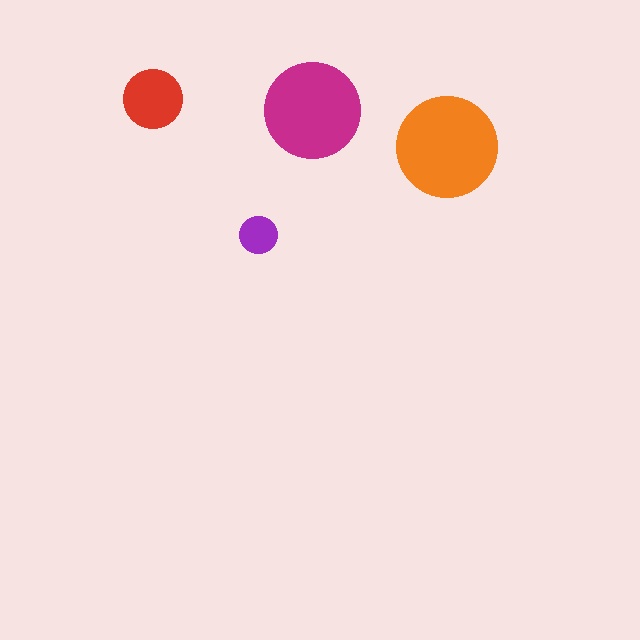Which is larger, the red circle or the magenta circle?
The magenta one.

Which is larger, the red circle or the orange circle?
The orange one.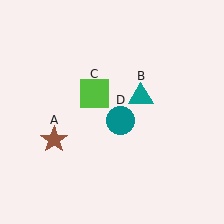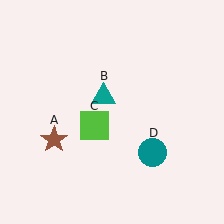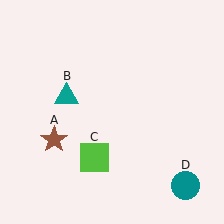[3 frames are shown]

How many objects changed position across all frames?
3 objects changed position: teal triangle (object B), lime square (object C), teal circle (object D).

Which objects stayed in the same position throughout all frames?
Brown star (object A) remained stationary.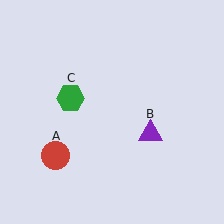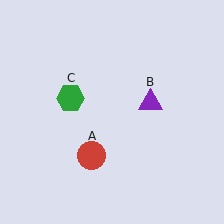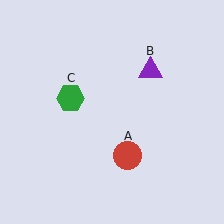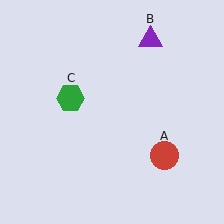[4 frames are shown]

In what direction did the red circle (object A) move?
The red circle (object A) moved right.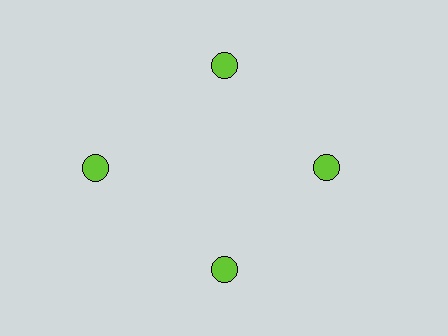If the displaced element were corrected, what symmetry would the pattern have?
It would have 4-fold rotational symmetry — the pattern would map onto itself every 90 degrees.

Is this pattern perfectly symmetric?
No. The 4 lime circles are arranged in a ring, but one element near the 9 o'clock position is pushed outward from the center, breaking the 4-fold rotational symmetry.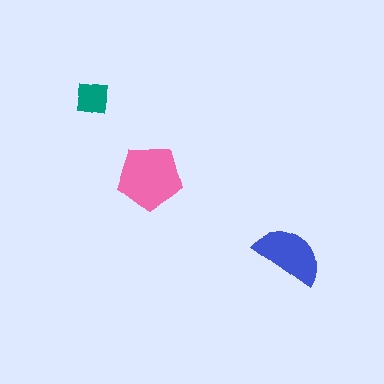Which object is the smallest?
The teal square.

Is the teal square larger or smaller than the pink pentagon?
Smaller.